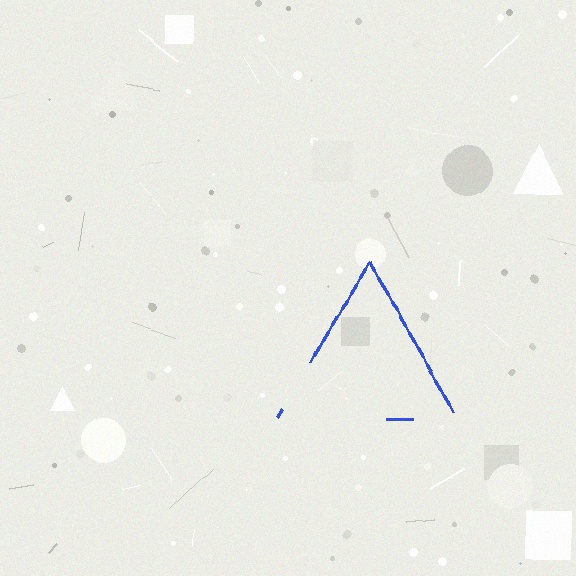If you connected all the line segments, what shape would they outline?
They would outline a triangle.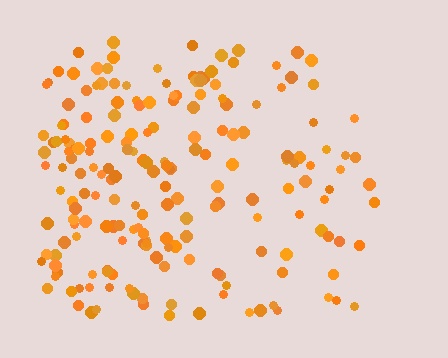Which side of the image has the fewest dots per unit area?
The right.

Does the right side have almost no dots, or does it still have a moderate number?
Still a moderate number, just noticeably fewer than the left.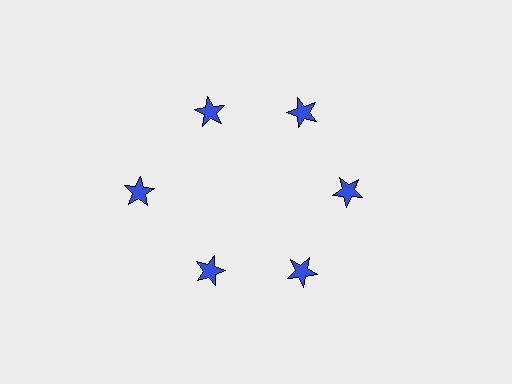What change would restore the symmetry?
The symmetry would be restored by moving it inward, back onto the ring so that all 6 stars sit at equal angles and equal distance from the center.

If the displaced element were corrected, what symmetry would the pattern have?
It would have 6-fold rotational symmetry — the pattern would map onto itself every 60 degrees.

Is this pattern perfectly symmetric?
No. The 6 blue stars are arranged in a ring, but one element near the 9 o'clock position is pushed outward from the center, breaking the 6-fold rotational symmetry.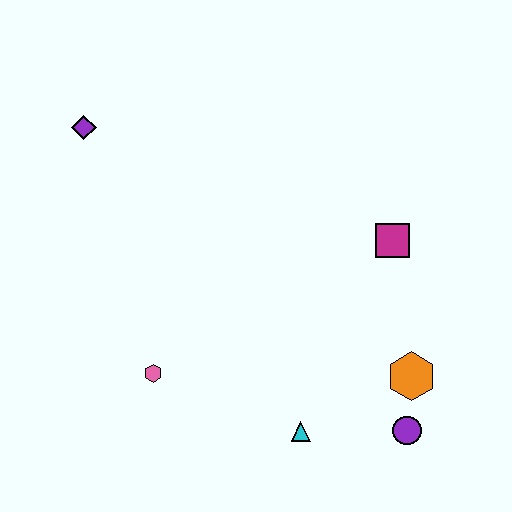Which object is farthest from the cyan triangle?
The purple diamond is farthest from the cyan triangle.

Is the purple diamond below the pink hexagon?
No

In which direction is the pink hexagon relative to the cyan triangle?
The pink hexagon is to the left of the cyan triangle.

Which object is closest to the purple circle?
The orange hexagon is closest to the purple circle.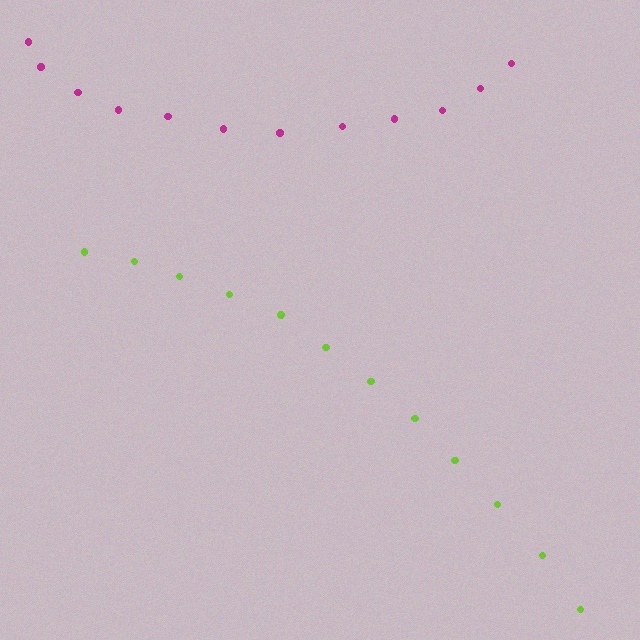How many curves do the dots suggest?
There are 2 distinct paths.